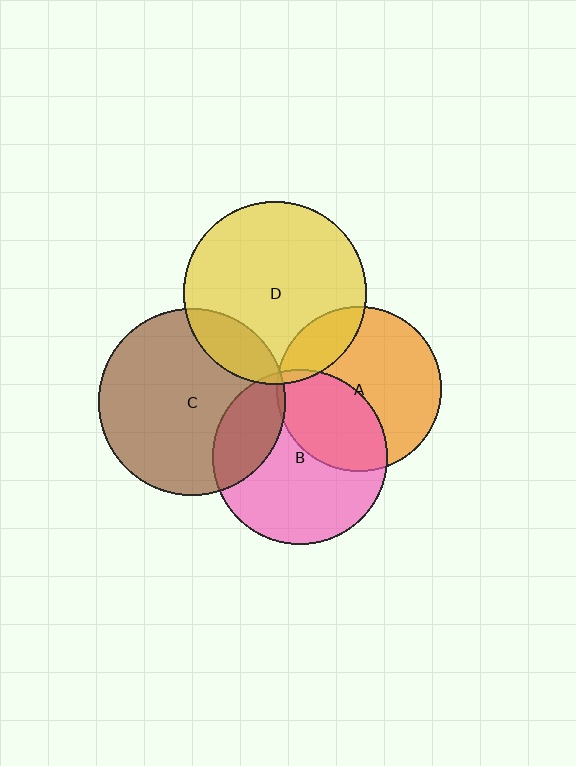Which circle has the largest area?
Circle C (brown).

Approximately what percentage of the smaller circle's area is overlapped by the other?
Approximately 5%.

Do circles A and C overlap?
Yes.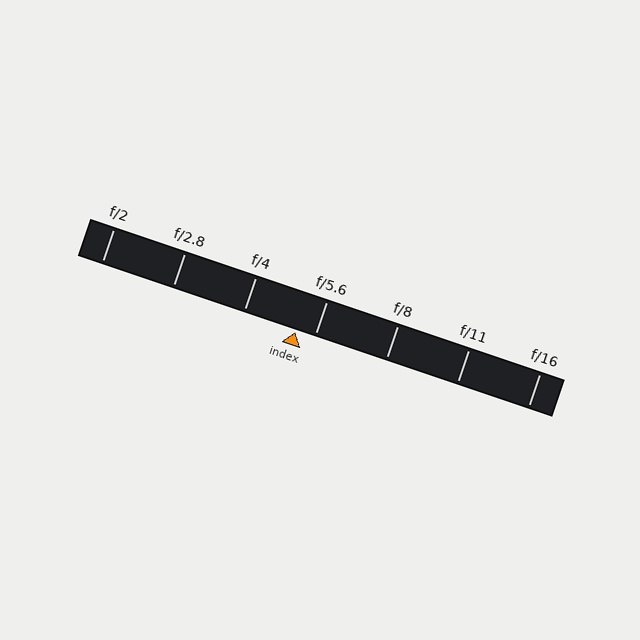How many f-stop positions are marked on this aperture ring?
There are 7 f-stop positions marked.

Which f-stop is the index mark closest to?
The index mark is closest to f/5.6.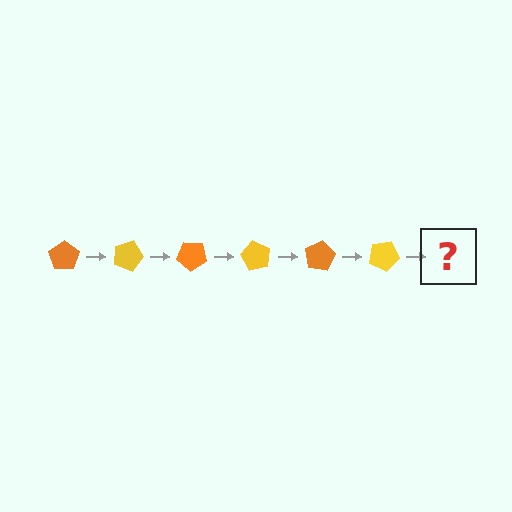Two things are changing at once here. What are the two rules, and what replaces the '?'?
The two rules are that it rotates 20 degrees each step and the color cycles through orange and yellow. The '?' should be an orange pentagon, rotated 120 degrees from the start.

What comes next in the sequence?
The next element should be an orange pentagon, rotated 120 degrees from the start.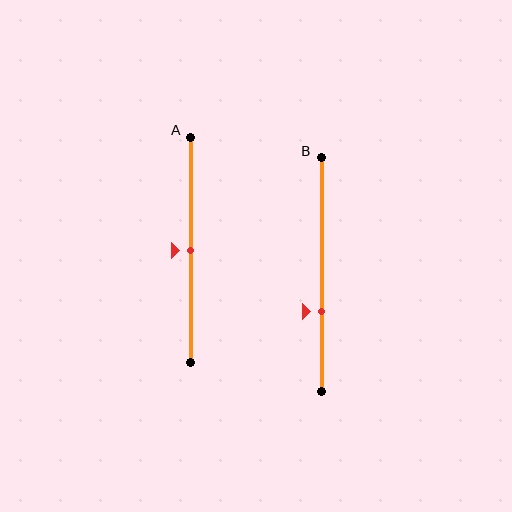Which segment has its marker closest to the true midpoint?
Segment A has its marker closest to the true midpoint.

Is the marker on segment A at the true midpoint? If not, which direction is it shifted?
Yes, the marker on segment A is at the true midpoint.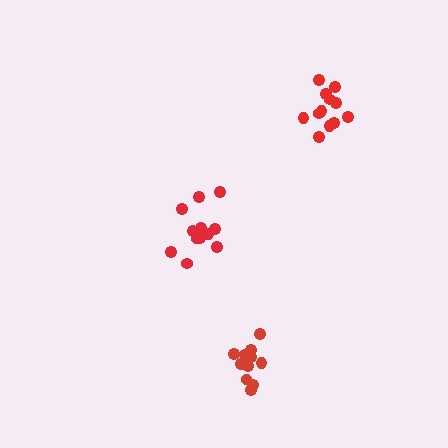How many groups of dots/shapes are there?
There are 3 groups.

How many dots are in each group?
Group 1: 12 dots, Group 2: 12 dots, Group 3: 11 dots (35 total).